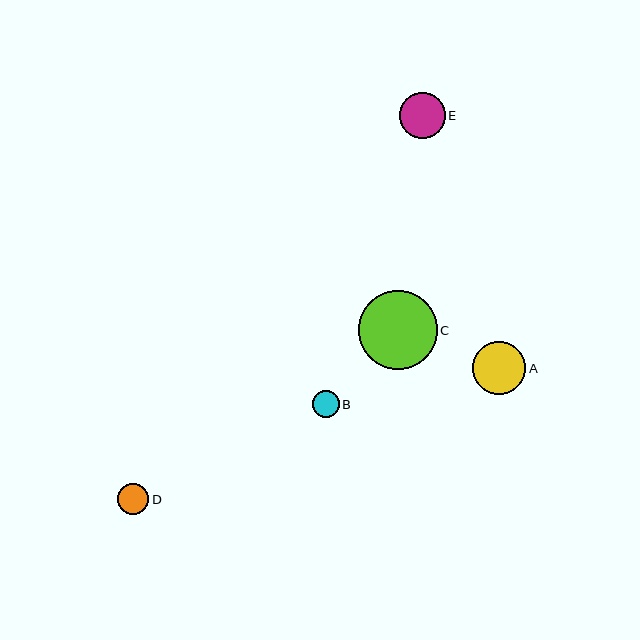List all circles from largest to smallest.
From largest to smallest: C, A, E, D, B.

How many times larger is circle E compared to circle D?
Circle E is approximately 1.5 times the size of circle D.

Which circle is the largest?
Circle C is the largest with a size of approximately 79 pixels.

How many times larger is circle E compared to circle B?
Circle E is approximately 1.7 times the size of circle B.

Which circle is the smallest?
Circle B is the smallest with a size of approximately 27 pixels.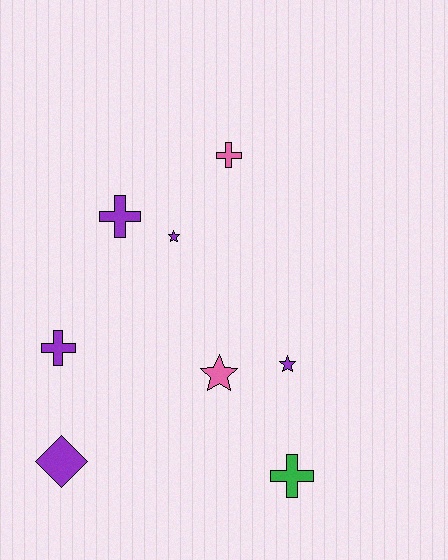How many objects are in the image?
There are 8 objects.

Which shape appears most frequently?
Cross, with 4 objects.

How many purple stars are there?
There are 2 purple stars.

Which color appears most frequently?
Purple, with 5 objects.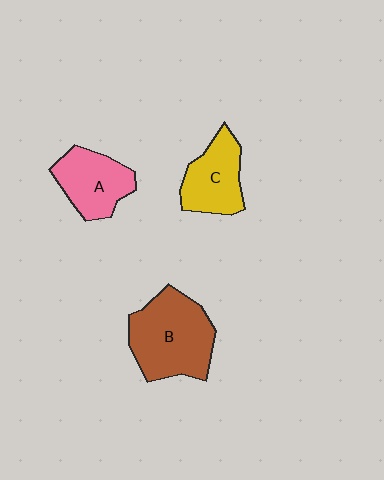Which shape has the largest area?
Shape B (brown).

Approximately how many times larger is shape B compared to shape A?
Approximately 1.5 times.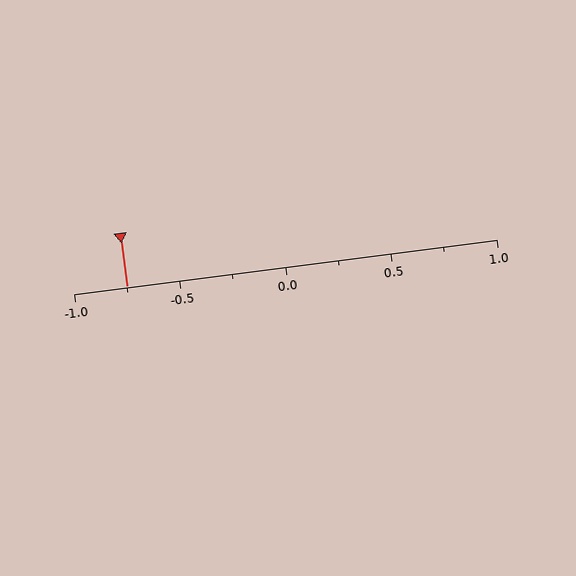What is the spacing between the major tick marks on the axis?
The major ticks are spaced 0.5 apart.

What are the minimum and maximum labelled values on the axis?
The axis runs from -1.0 to 1.0.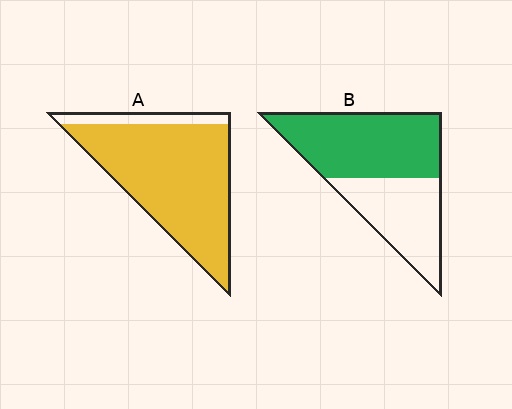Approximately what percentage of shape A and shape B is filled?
A is approximately 85% and B is approximately 60%.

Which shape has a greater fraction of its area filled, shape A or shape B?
Shape A.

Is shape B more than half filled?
Yes.